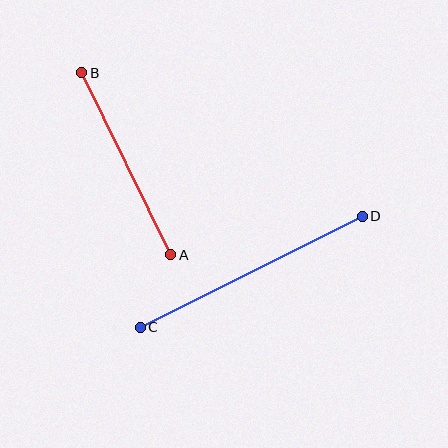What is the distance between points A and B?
The distance is approximately 203 pixels.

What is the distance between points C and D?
The distance is approximately 248 pixels.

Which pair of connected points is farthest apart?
Points C and D are farthest apart.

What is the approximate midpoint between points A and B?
The midpoint is at approximately (126, 164) pixels.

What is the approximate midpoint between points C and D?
The midpoint is at approximately (251, 272) pixels.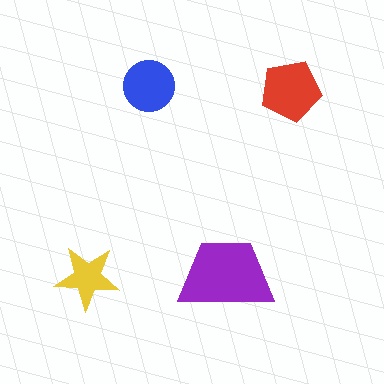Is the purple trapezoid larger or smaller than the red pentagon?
Larger.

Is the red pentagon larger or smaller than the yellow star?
Larger.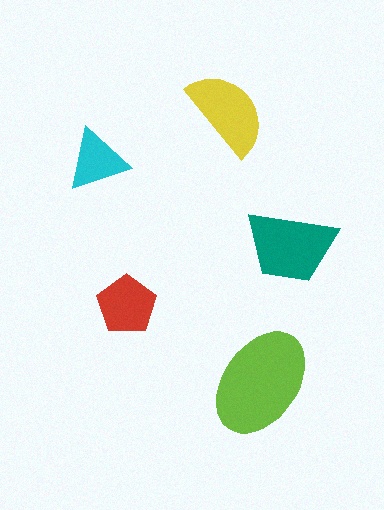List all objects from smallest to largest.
The cyan triangle, the red pentagon, the yellow semicircle, the teal trapezoid, the lime ellipse.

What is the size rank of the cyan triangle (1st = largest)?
5th.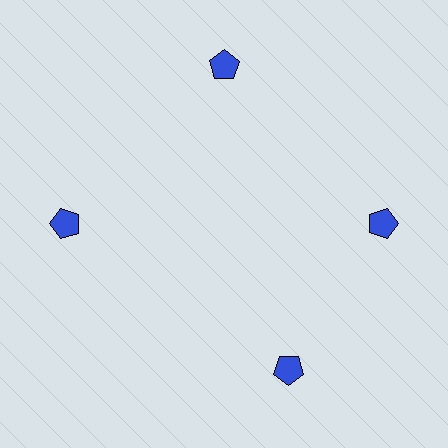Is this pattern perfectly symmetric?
No. The 4 blue pentagons are arranged in a ring, but one element near the 6 o'clock position is rotated out of alignment along the ring, breaking the 4-fold rotational symmetry.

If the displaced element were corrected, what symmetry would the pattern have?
It would have 4-fold rotational symmetry — the pattern would map onto itself every 90 degrees.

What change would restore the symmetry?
The symmetry would be restored by rotating it back into even spacing with its neighbors so that all 4 pentagons sit at equal angles and equal distance from the center.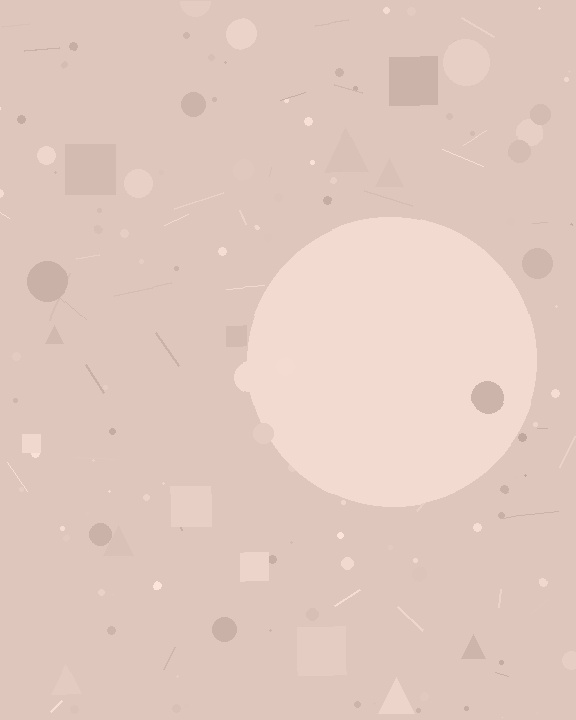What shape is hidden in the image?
A circle is hidden in the image.